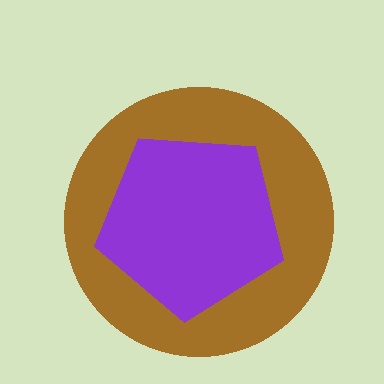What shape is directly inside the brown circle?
The purple pentagon.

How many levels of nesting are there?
2.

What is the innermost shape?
The purple pentagon.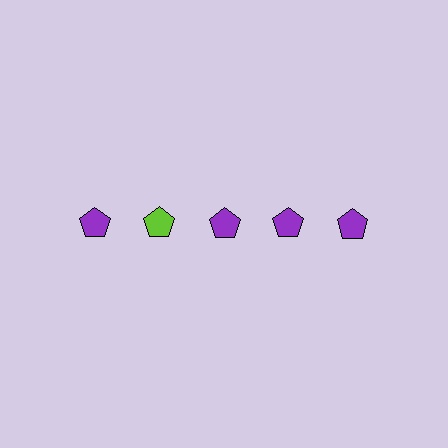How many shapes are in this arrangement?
There are 5 shapes arranged in a grid pattern.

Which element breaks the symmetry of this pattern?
The lime pentagon in the top row, second from left column breaks the symmetry. All other shapes are purple pentagons.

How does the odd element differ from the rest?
It has a different color: lime instead of purple.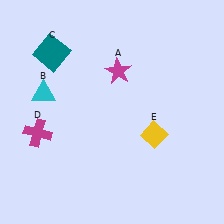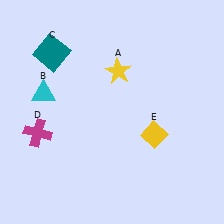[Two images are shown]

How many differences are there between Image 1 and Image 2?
There is 1 difference between the two images.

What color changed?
The star (A) changed from magenta in Image 1 to yellow in Image 2.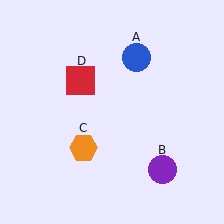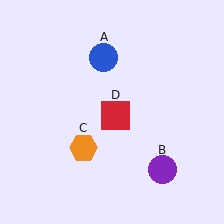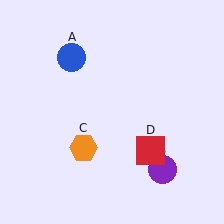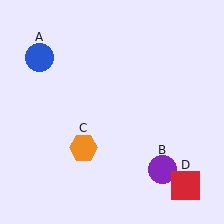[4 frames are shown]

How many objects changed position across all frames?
2 objects changed position: blue circle (object A), red square (object D).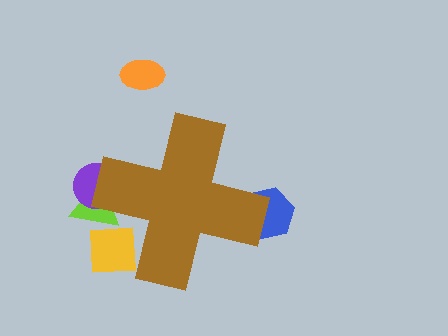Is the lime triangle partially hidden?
Yes, the lime triangle is partially hidden behind the brown cross.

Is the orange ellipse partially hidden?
No, the orange ellipse is fully visible.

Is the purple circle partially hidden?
Yes, the purple circle is partially hidden behind the brown cross.